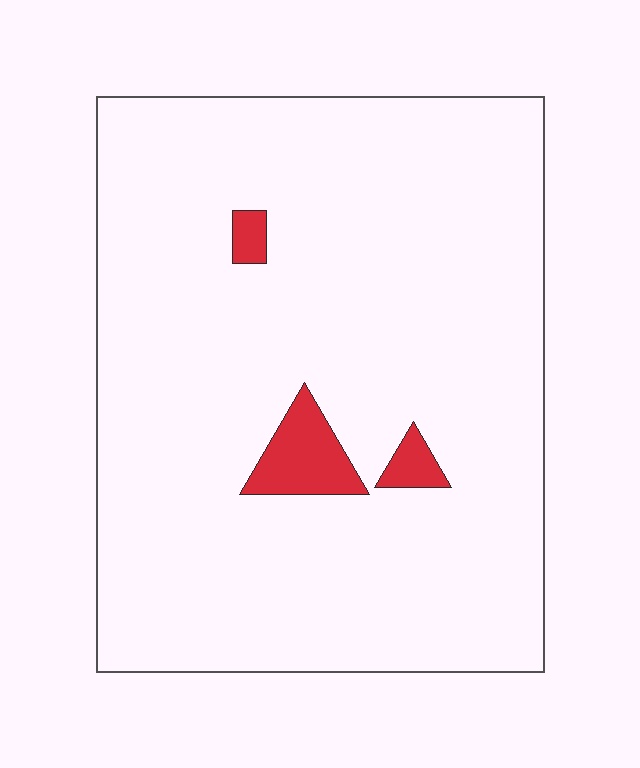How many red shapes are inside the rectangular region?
3.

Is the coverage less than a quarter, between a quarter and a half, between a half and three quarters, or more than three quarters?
Less than a quarter.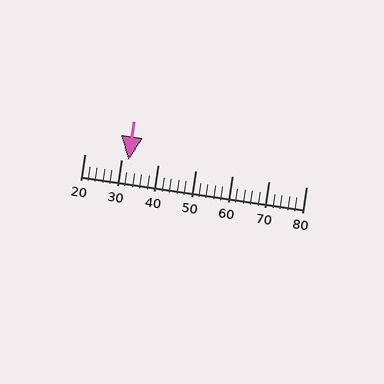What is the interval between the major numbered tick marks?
The major tick marks are spaced 10 units apart.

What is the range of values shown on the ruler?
The ruler shows values from 20 to 80.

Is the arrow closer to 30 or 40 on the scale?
The arrow is closer to 30.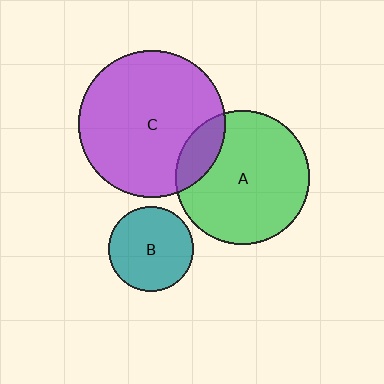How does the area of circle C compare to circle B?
Approximately 3.0 times.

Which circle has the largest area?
Circle C (purple).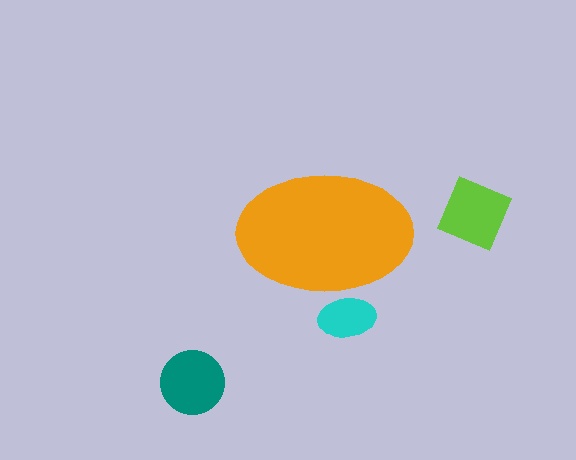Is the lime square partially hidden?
No, the lime square is fully visible.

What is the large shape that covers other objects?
An orange ellipse.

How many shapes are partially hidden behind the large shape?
1 shape is partially hidden.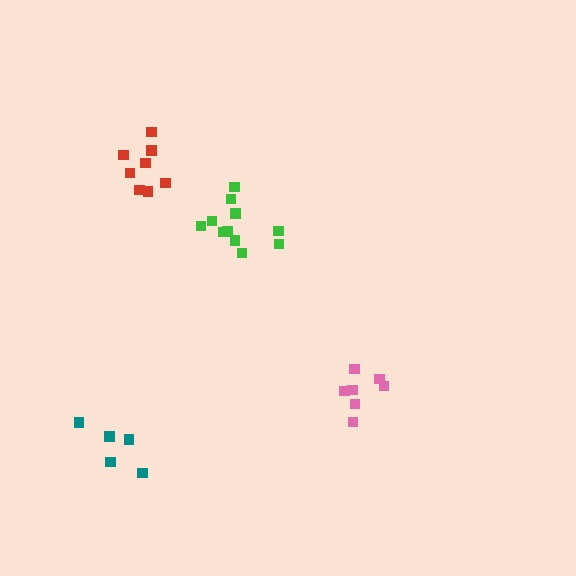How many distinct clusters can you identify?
There are 4 distinct clusters.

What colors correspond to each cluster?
The clusters are colored: green, teal, pink, red.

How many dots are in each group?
Group 1: 11 dots, Group 2: 5 dots, Group 3: 7 dots, Group 4: 8 dots (31 total).